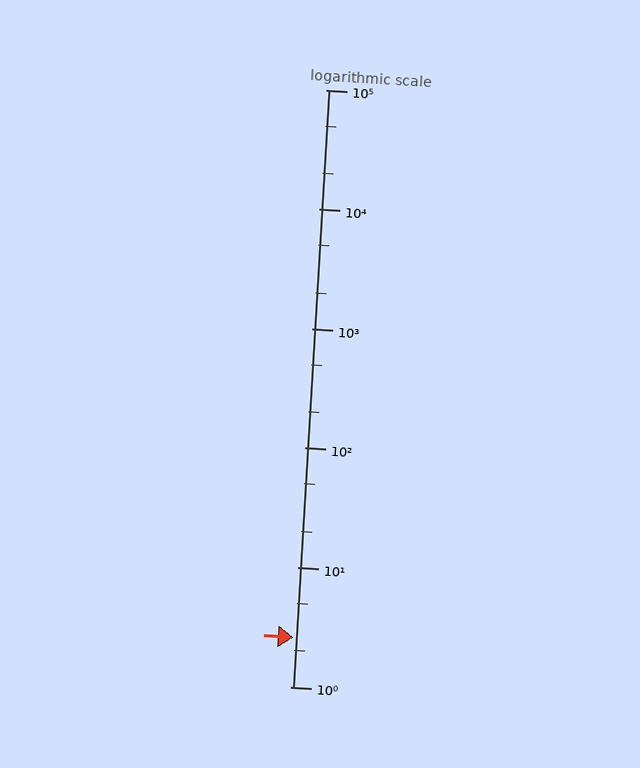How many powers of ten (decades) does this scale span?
The scale spans 5 decades, from 1 to 100000.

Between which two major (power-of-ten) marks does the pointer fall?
The pointer is between 1 and 10.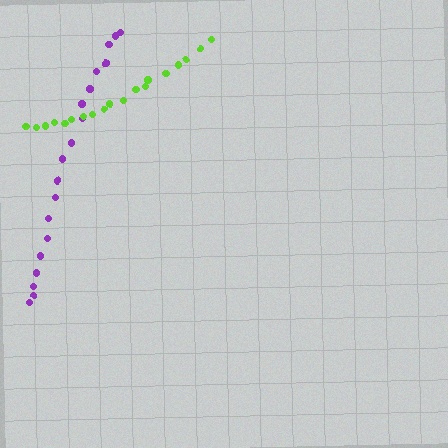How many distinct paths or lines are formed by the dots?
There are 2 distinct paths.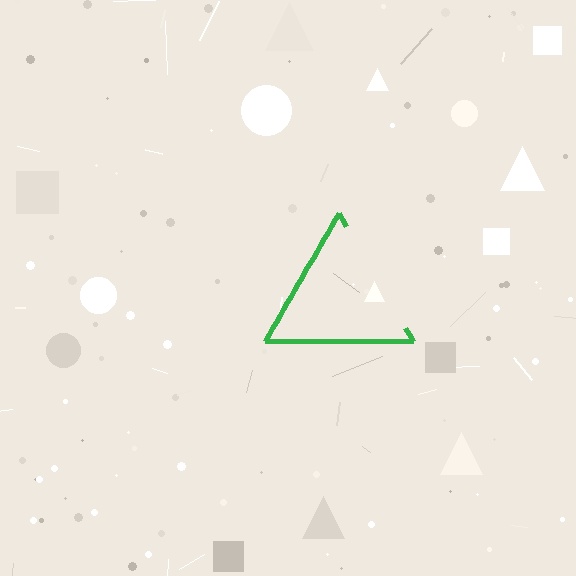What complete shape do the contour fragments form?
The contour fragments form a triangle.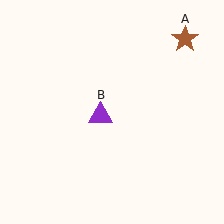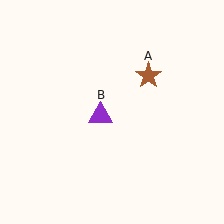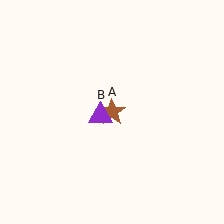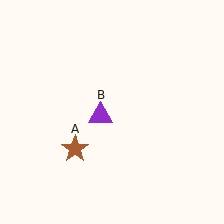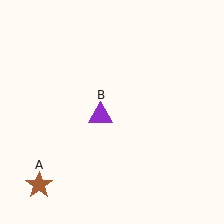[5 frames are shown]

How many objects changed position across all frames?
1 object changed position: brown star (object A).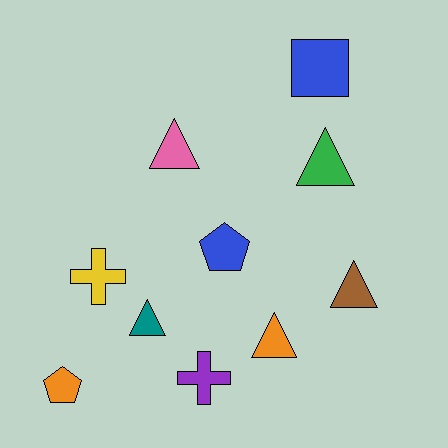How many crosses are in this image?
There are 2 crosses.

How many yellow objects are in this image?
There is 1 yellow object.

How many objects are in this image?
There are 10 objects.